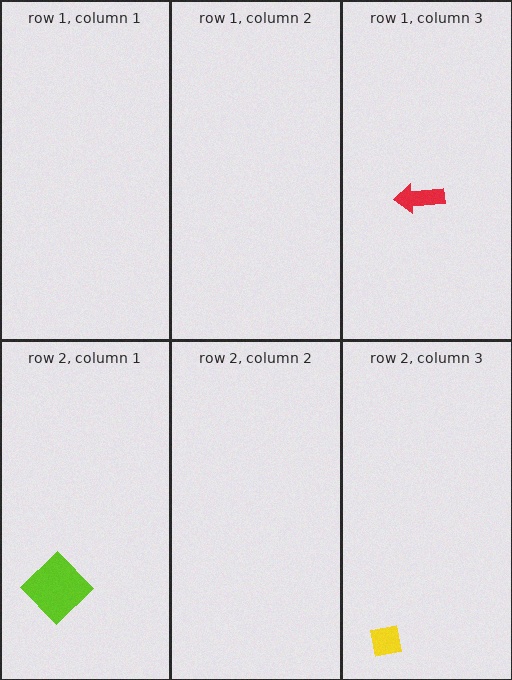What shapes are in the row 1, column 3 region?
The red arrow.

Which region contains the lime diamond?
The row 2, column 1 region.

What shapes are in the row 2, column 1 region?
The lime diamond.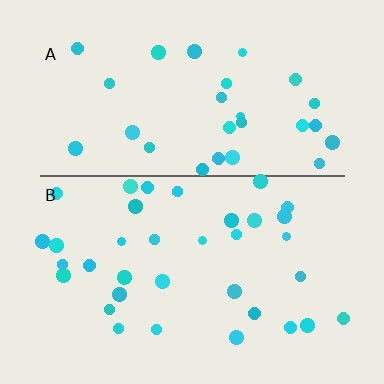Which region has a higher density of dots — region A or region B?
B (the bottom).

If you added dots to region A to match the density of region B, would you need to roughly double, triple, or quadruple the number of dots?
Approximately double.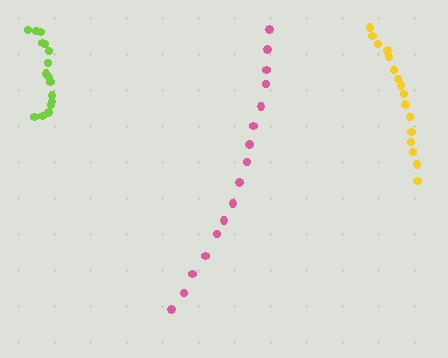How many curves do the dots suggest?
There are 3 distinct paths.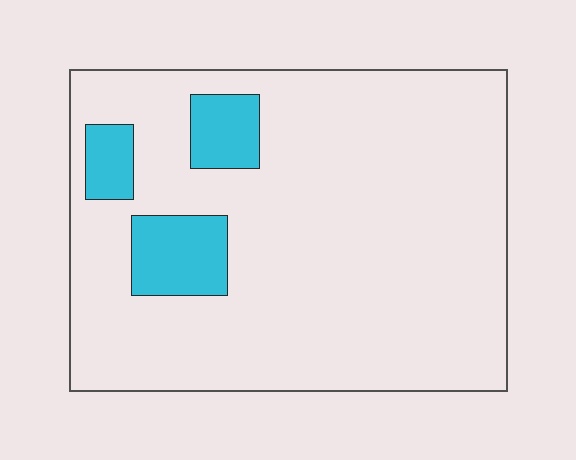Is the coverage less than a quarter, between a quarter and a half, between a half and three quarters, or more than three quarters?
Less than a quarter.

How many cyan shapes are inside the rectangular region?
3.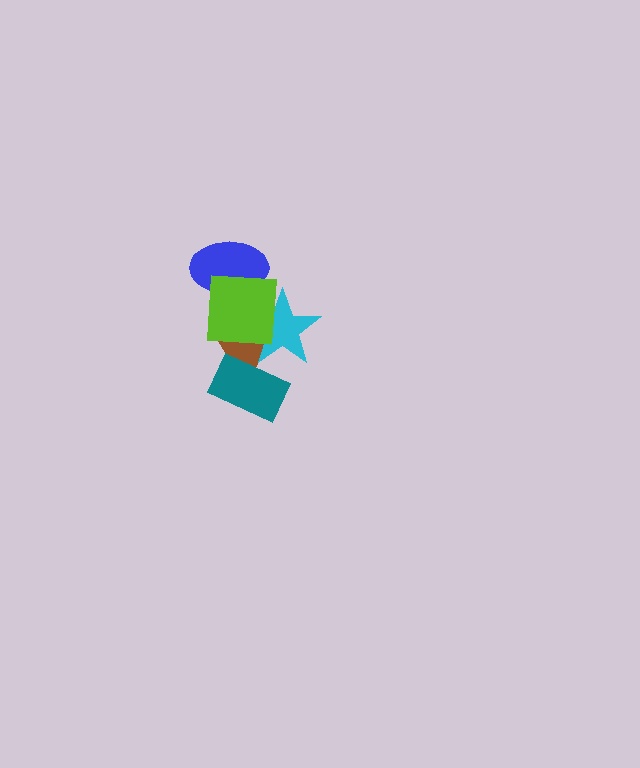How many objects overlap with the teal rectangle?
2 objects overlap with the teal rectangle.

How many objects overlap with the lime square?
3 objects overlap with the lime square.